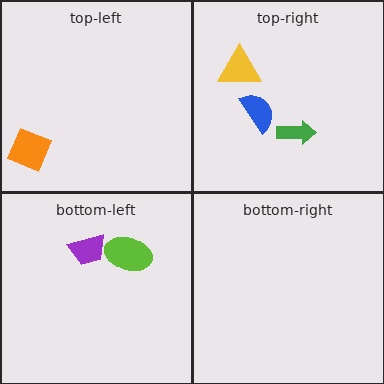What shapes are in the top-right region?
The yellow triangle, the green arrow, the blue semicircle.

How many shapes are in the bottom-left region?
2.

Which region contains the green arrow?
The top-right region.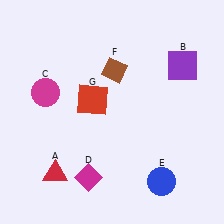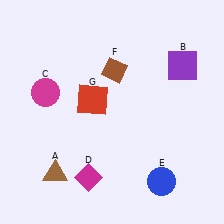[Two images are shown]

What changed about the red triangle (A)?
In Image 1, A is red. In Image 2, it changed to brown.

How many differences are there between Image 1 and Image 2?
There is 1 difference between the two images.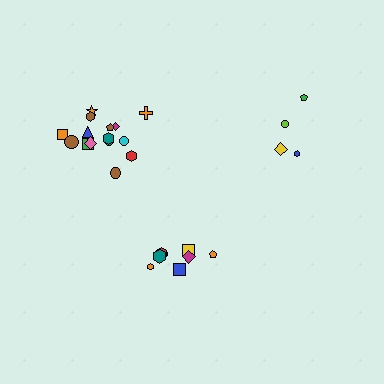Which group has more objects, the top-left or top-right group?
The top-left group.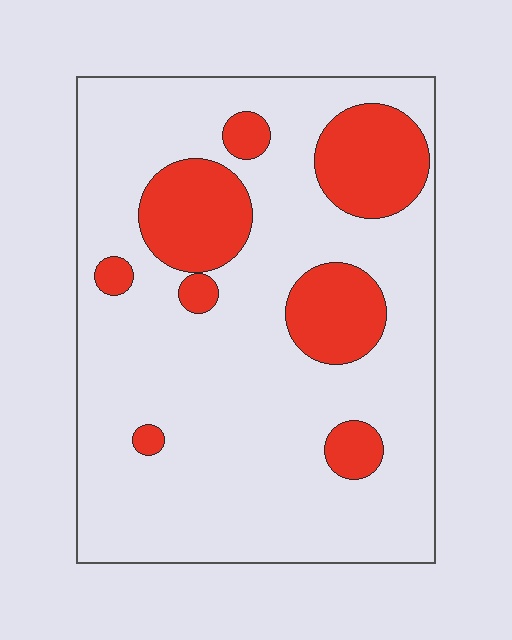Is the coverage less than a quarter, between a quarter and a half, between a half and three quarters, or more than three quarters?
Less than a quarter.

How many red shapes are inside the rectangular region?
8.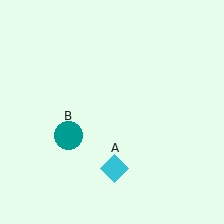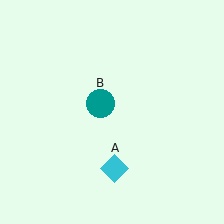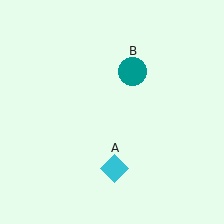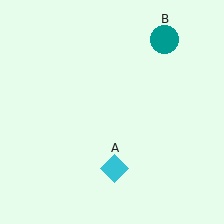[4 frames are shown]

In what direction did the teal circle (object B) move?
The teal circle (object B) moved up and to the right.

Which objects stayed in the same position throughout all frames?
Cyan diamond (object A) remained stationary.